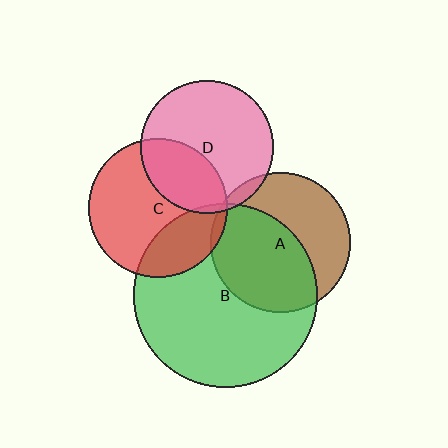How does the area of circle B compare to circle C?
Approximately 1.8 times.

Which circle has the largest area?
Circle B (green).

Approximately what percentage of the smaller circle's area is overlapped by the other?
Approximately 25%.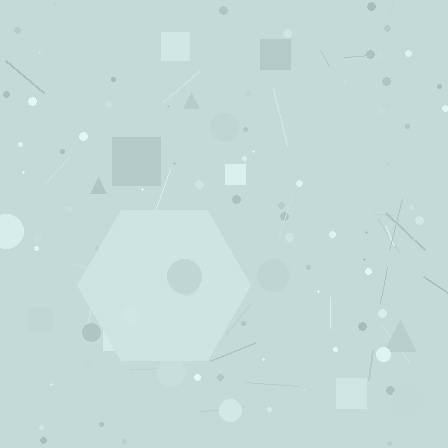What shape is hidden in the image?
A hexagon is hidden in the image.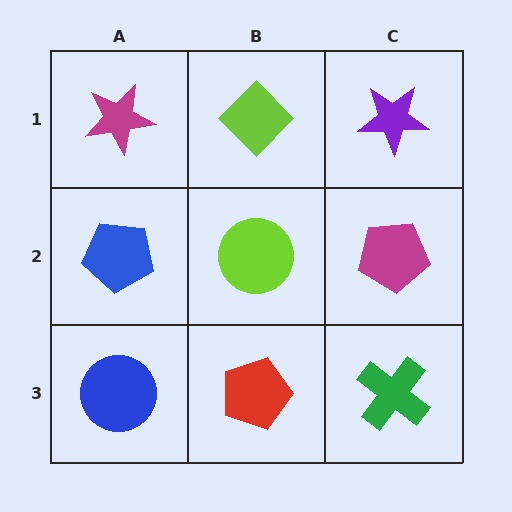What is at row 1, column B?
A lime diamond.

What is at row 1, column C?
A purple star.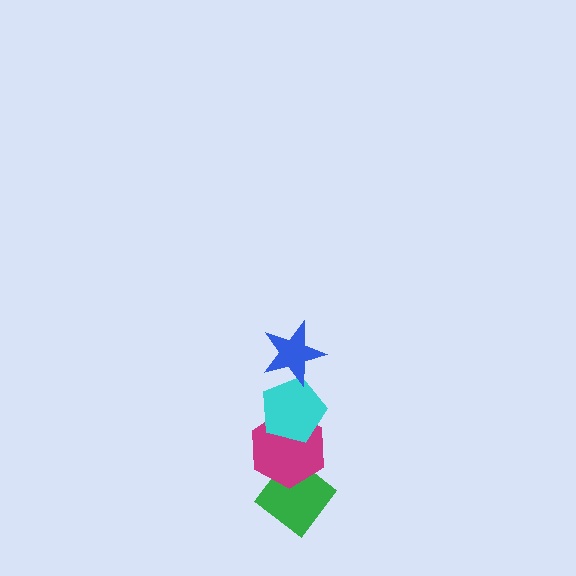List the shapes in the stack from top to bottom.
From top to bottom: the blue star, the cyan pentagon, the magenta hexagon, the green diamond.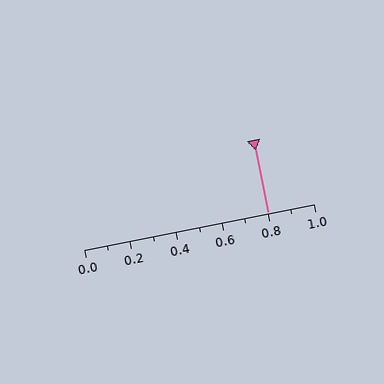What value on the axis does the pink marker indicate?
The marker indicates approximately 0.8.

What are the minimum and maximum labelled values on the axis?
The axis runs from 0.0 to 1.0.